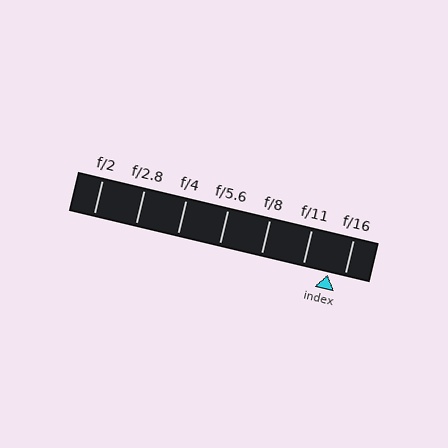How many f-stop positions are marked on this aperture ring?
There are 7 f-stop positions marked.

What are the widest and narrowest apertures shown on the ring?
The widest aperture shown is f/2 and the narrowest is f/16.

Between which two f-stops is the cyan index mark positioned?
The index mark is between f/11 and f/16.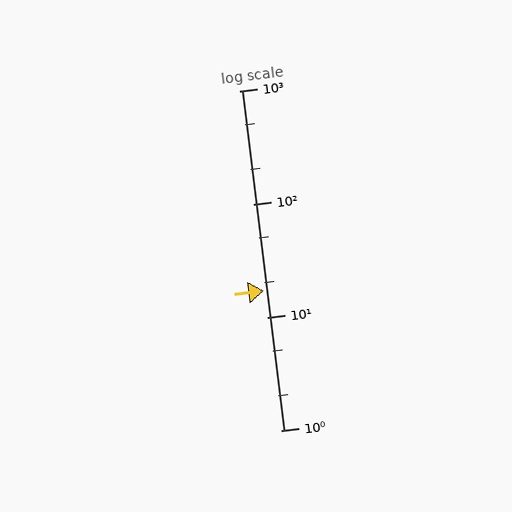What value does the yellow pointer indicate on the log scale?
The pointer indicates approximately 17.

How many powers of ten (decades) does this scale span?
The scale spans 3 decades, from 1 to 1000.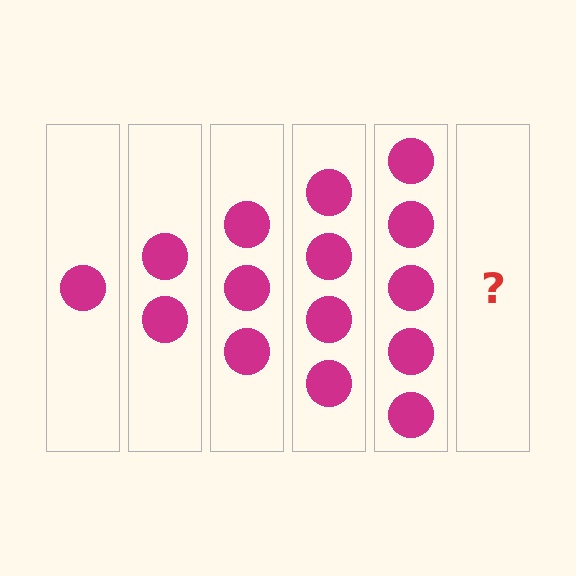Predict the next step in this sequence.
The next step is 6 circles.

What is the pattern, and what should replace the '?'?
The pattern is that each step adds one more circle. The '?' should be 6 circles.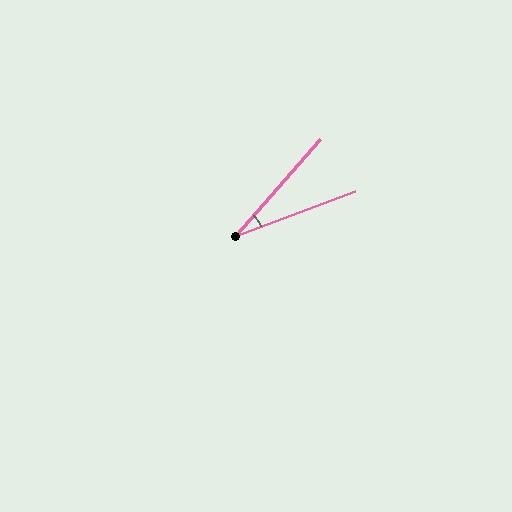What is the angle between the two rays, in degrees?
Approximately 28 degrees.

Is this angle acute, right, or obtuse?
It is acute.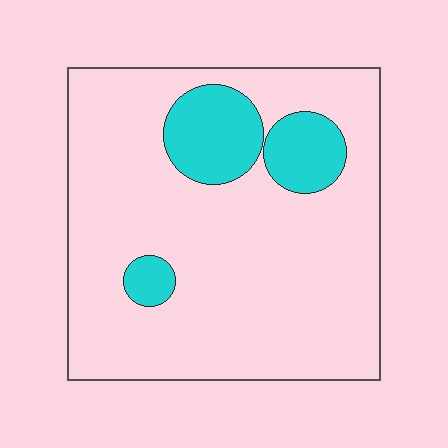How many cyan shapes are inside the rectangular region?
3.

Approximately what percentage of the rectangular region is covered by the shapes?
Approximately 15%.